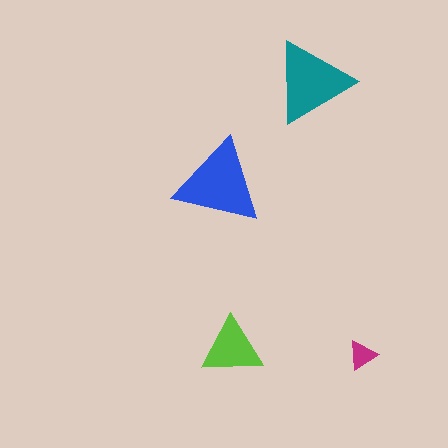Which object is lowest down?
The magenta triangle is bottommost.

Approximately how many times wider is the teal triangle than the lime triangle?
About 1.5 times wider.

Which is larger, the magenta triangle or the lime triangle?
The lime one.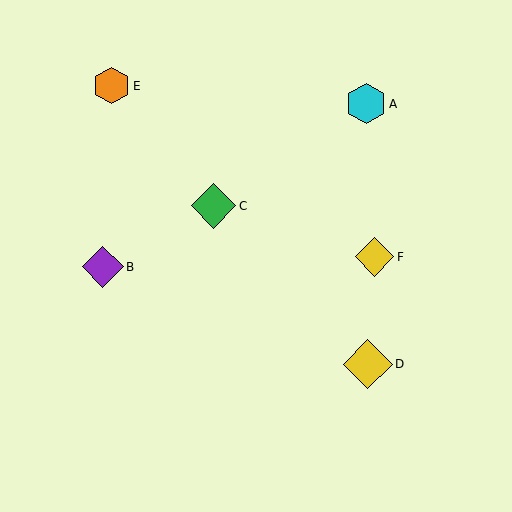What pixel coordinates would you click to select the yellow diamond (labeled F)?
Click at (375, 257) to select the yellow diamond F.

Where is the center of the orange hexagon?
The center of the orange hexagon is at (112, 86).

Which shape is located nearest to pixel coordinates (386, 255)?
The yellow diamond (labeled F) at (375, 257) is nearest to that location.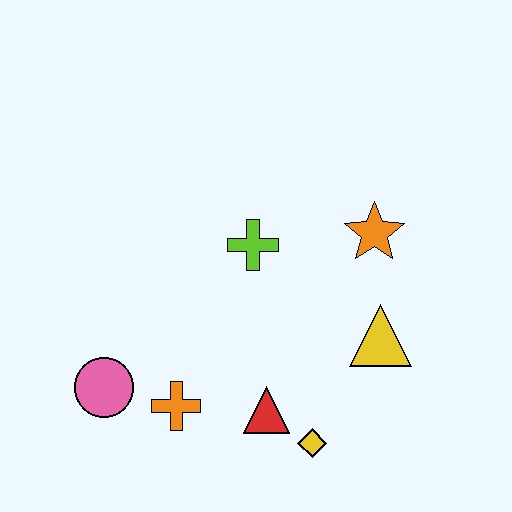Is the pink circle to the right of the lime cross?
No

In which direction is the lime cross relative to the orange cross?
The lime cross is above the orange cross.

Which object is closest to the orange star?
The yellow triangle is closest to the orange star.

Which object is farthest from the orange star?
The pink circle is farthest from the orange star.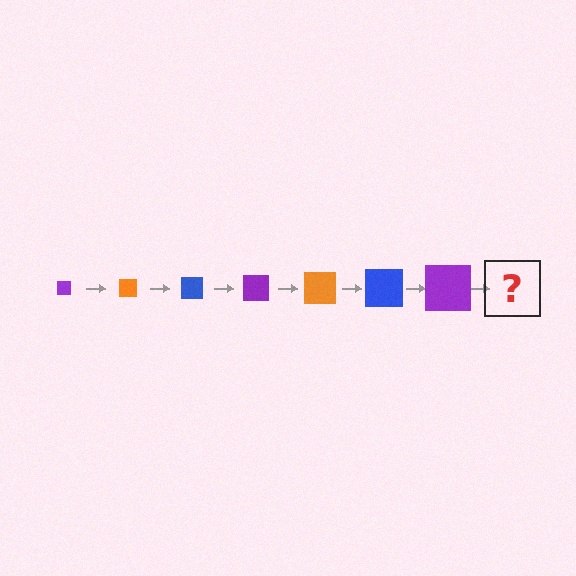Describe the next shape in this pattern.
It should be an orange square, larger than the previous one.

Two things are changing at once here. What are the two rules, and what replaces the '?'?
The two rules are that the square grows larger each step and the color cycles through purple, orange, and blue. The '?' should be an orange square, larger than the previous one.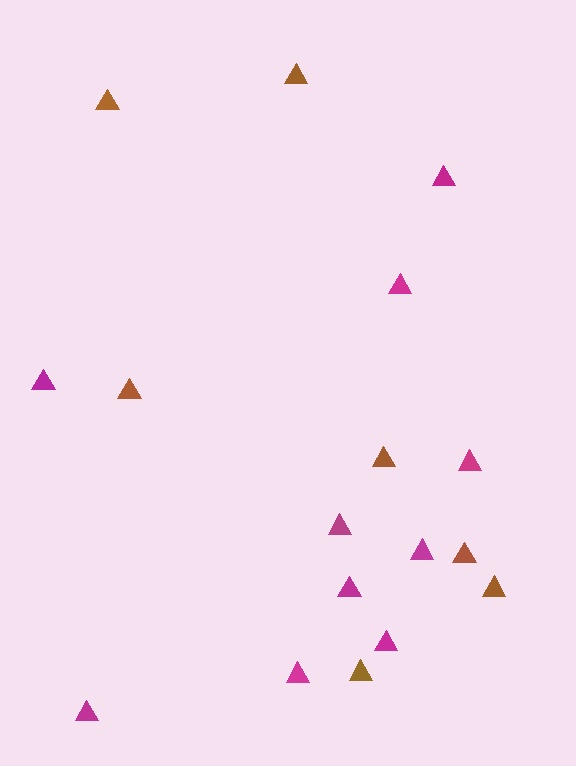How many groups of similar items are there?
There are 2 groups: one group of magenta triangles (10) and one group of brown triangles (7).